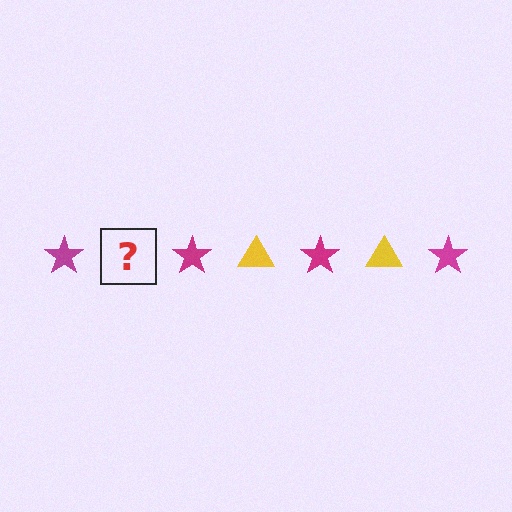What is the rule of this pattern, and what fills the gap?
The rule is that the pattern alternates between magenta star and yellow triangle. The gap should be filled with a yellow triangle.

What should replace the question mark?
The question mark should be replaced with a yellow triangle.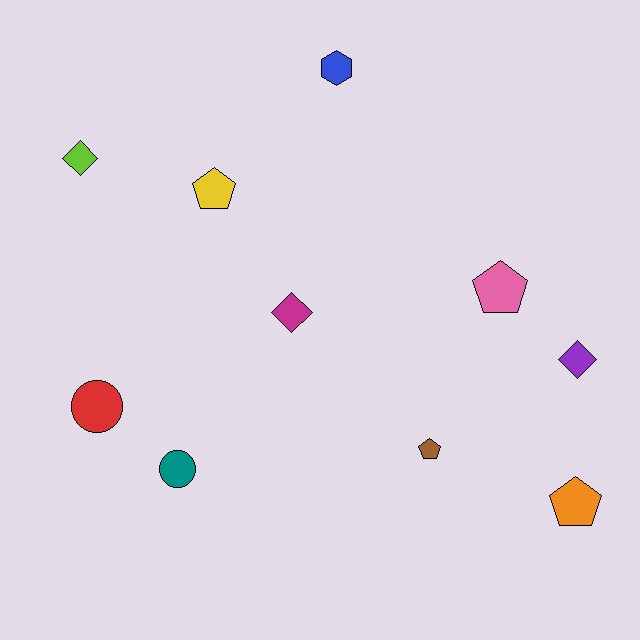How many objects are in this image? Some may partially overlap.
There are 10 objects.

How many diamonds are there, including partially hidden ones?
There are 3 diamonds.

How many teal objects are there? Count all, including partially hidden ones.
There is 1 teal object.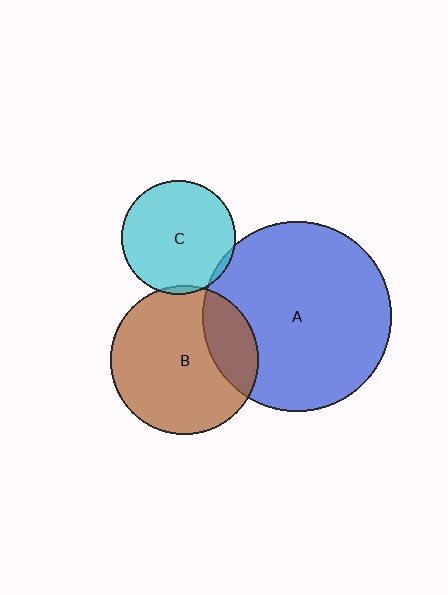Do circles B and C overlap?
Yes.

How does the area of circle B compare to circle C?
Approximately 1.7 times.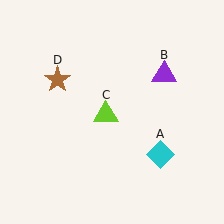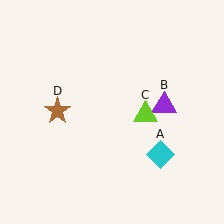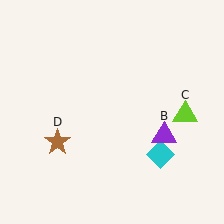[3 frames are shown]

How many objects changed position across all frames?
3 objects changed position: purple triangle (object B), lime triangle (object C), brown star (object D).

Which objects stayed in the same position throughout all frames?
Cyan diamond (object A) remained stationary.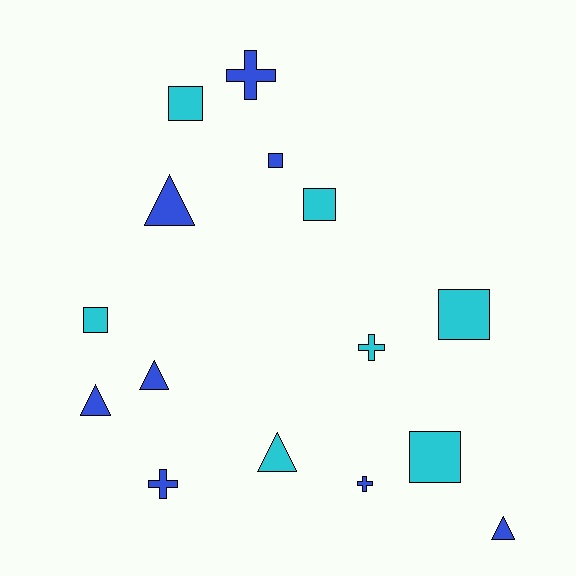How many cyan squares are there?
There are 5 cyan squares.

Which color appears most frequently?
Blue, with 8 objects.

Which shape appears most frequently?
Square, with 6 objects.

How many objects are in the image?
There are 15 objects.